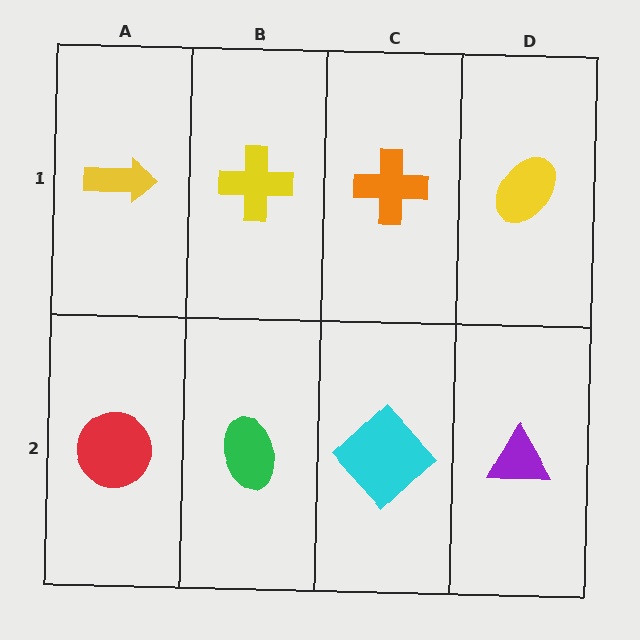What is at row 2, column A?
A red circle.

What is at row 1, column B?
A yellow cross.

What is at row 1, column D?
A yellow ellipse.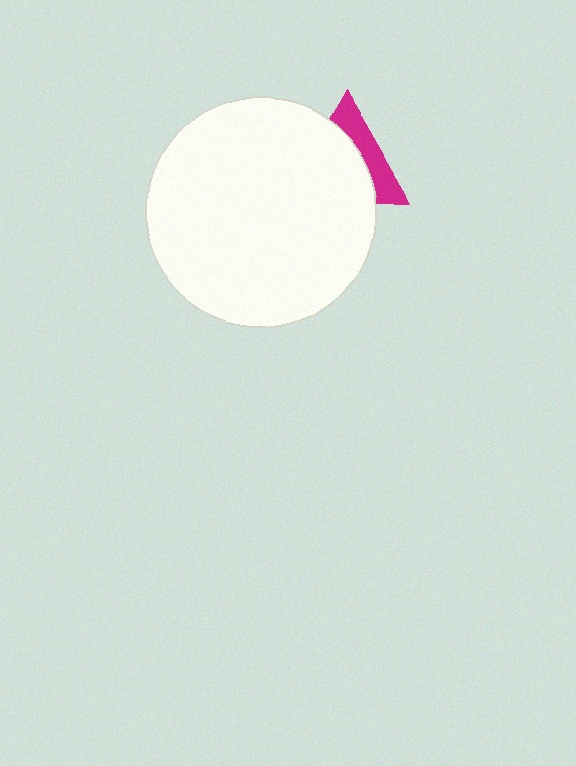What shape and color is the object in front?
The object in front is a white circle.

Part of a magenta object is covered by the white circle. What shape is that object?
It is a triangle.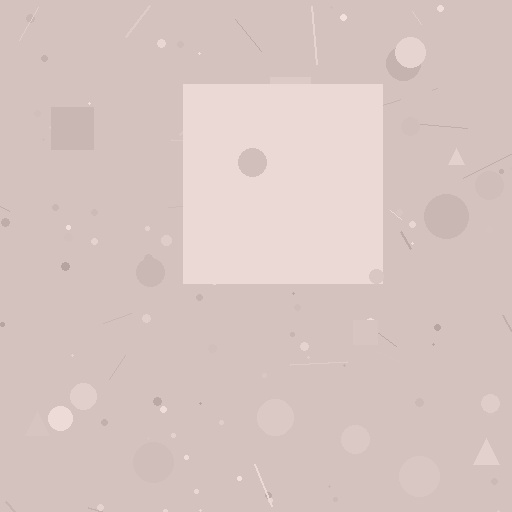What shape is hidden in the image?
A square is hidden in the image.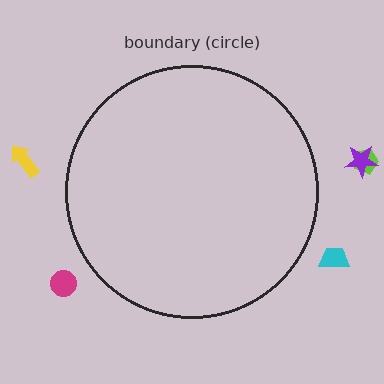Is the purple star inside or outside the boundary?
Outside.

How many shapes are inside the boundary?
0 inside, 5 outside.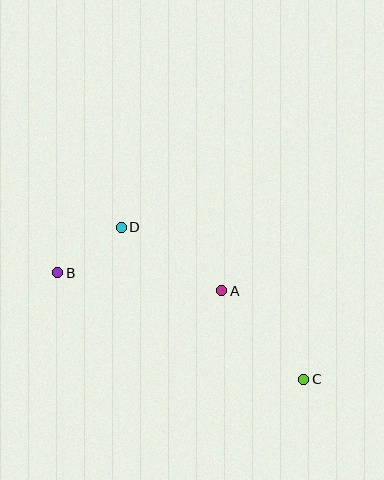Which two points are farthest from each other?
Points B and C are farthest from each other.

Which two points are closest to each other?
Points B and D are closest to each other.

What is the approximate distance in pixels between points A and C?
The distance between A and C is approximately 121 pixels.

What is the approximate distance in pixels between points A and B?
The distance between A and B is approximately 165 pixels.